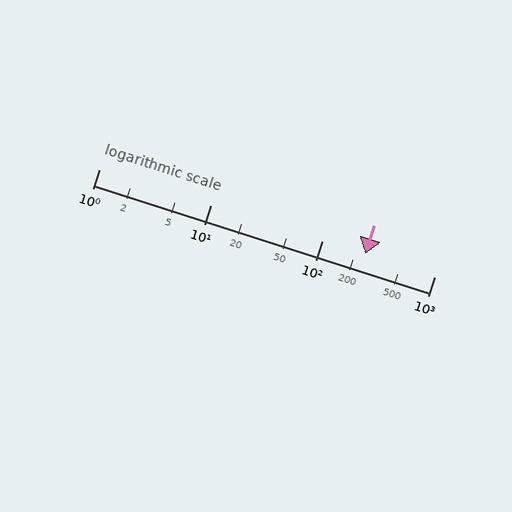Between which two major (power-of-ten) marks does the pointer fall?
The pointer is between 100 and 1000.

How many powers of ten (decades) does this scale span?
The scale spans 3 decades, from 1 to 1000.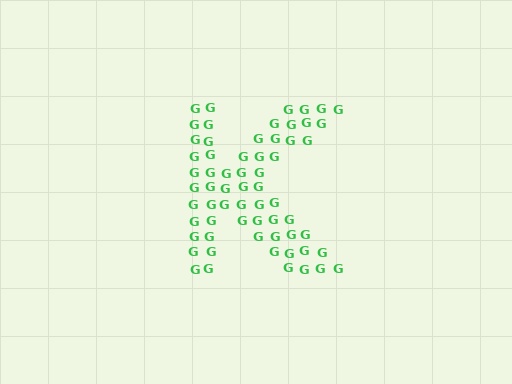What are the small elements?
The small elements are letter G's.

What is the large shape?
The large shape is the letter K.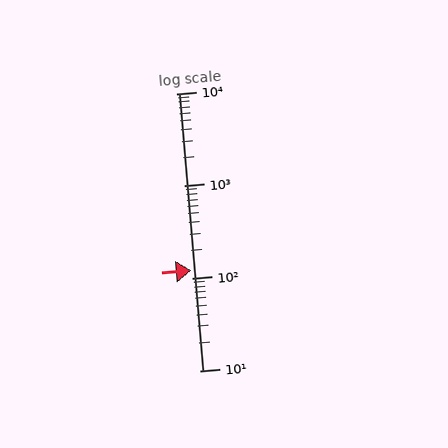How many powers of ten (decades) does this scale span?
The scale spans 3 decades, from 10 to 10000.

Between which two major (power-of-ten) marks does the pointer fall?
The pointer is between 100 and 1000.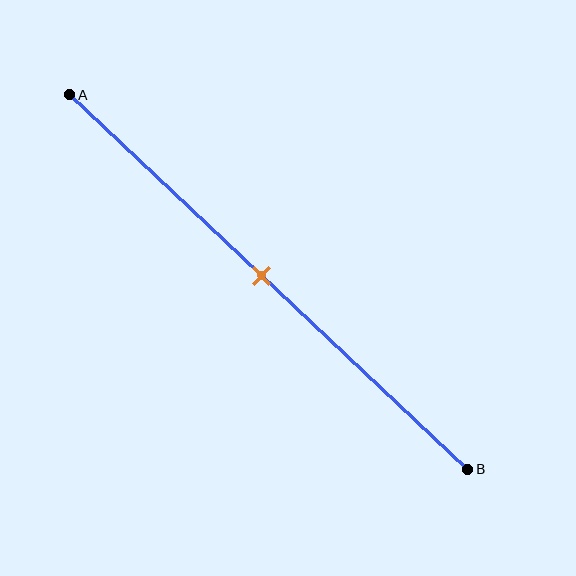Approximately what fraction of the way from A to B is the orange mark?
The orange mark is approximately 50% of the way from A to B.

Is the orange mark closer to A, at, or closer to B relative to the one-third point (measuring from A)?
The orange mark is closer to point B than the one-third point of segment AB.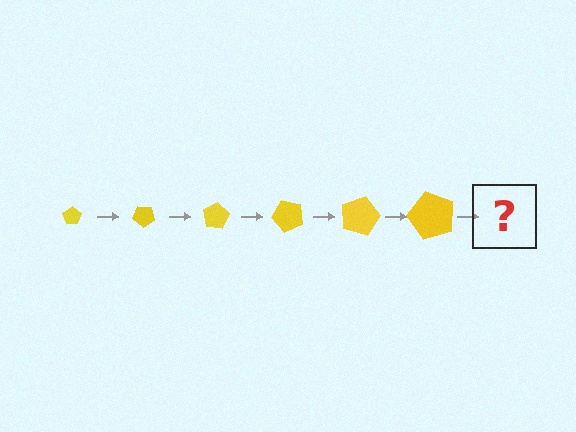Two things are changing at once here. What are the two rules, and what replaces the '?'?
The two rules are that the pentagon grows larger each step and it rotates 40 degrees each step. The '?' should be a pentagon, larger than the previous one and rotated 240 degrees from the start.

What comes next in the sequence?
The next element should be a pentagon, larger than the previous one and rotated 240 degrees from the start.